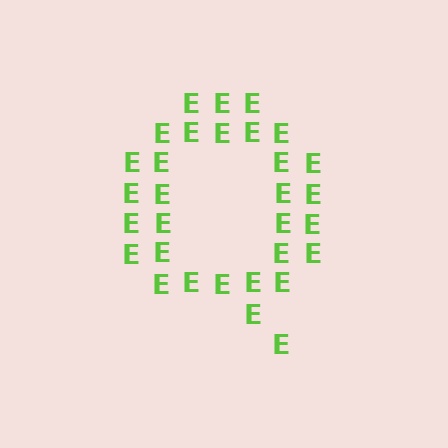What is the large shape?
The large shape is the letter Q.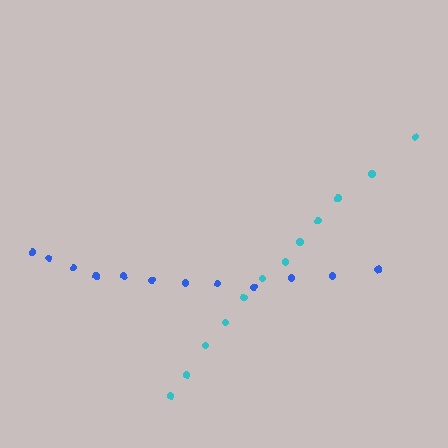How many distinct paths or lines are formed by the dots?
There are 2 distinct paths.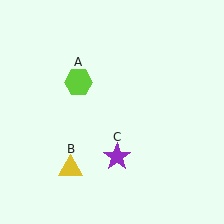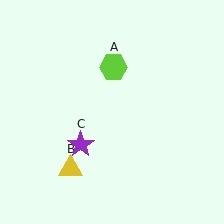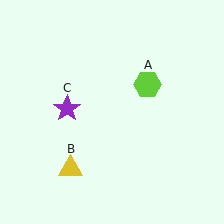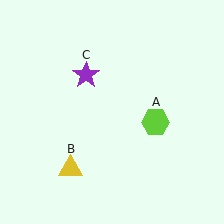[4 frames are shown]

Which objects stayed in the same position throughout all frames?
Yellow triangle (object B) remained stationary.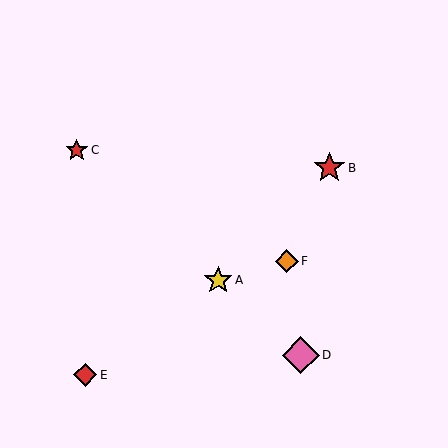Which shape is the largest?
The pink diamond (labeled D) is the largest.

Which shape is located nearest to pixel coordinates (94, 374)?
The red diamond (labeled E) at (85, 375) is nearest to that location.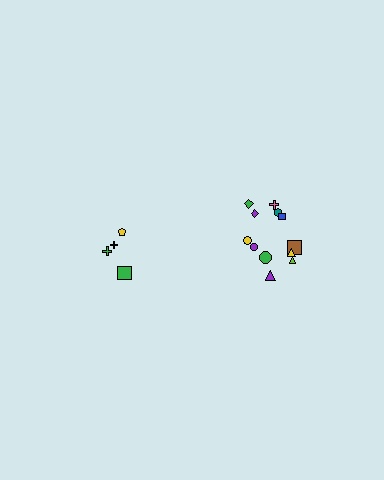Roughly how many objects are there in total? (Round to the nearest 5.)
Roughly 15 objects in total.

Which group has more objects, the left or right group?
The right group.